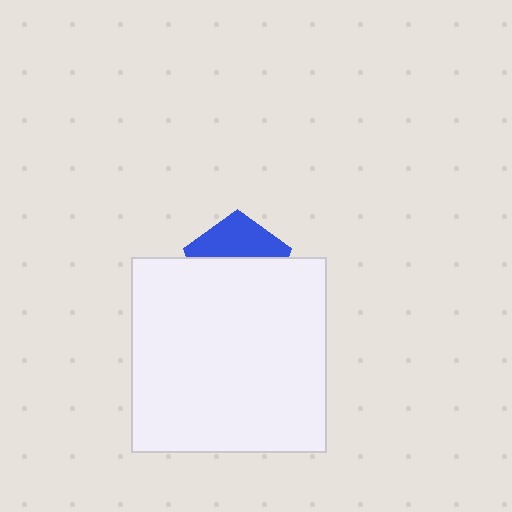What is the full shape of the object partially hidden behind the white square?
The partially hidden object is a blue pentagon.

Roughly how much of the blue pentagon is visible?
A small part of it is visible (roughly 40%).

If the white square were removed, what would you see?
You would see the complete blue pentagon.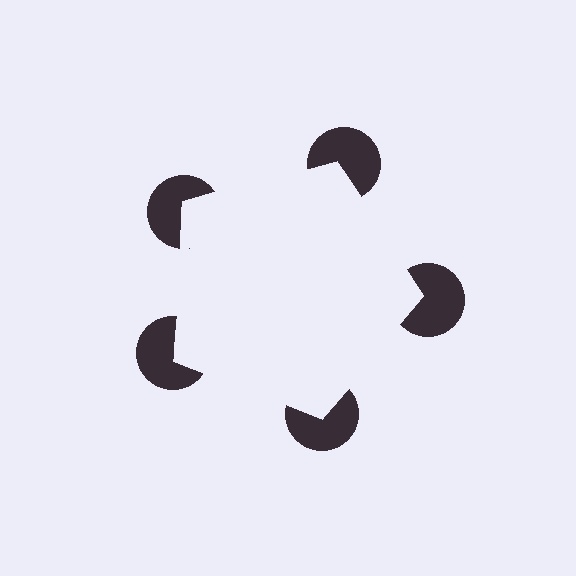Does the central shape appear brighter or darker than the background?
It typically appears slightly brighter than the background, even though no actual brightness change is drawn.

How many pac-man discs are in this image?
There are 5 — one at each vertex of the illusory pentagon.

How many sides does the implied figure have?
5 sides.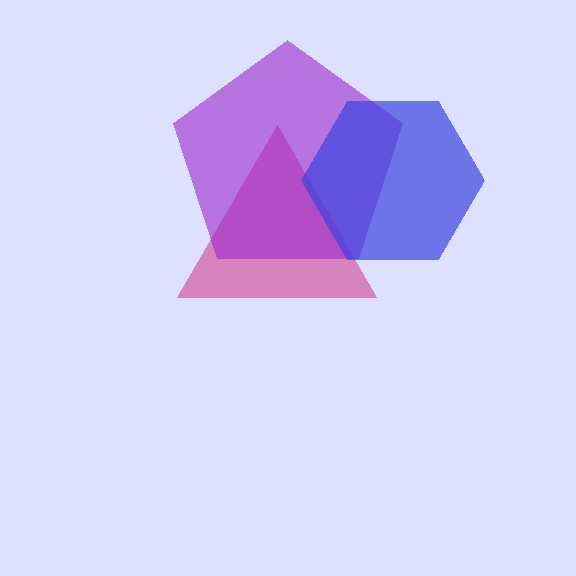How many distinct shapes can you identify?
There are 3 distinct shapes: a magenta triangle, a purple pentagon, a blue hexagon.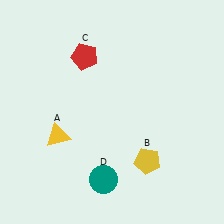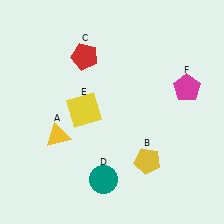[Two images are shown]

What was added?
A yellow square (E), a magenta pentagon (F) were added in Image 2.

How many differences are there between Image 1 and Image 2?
There are 2 differences between the two images.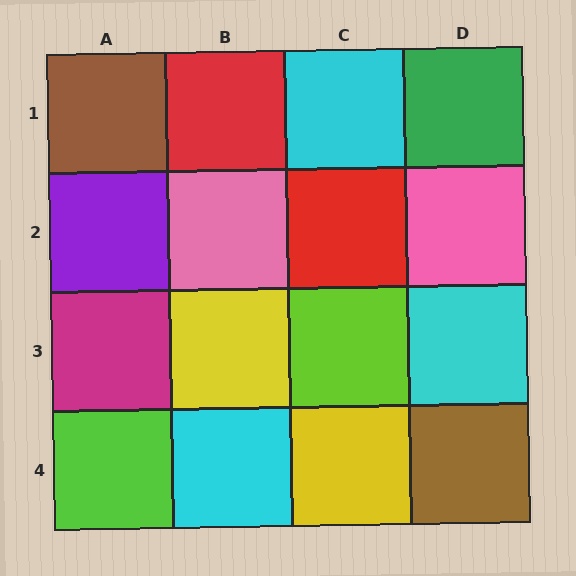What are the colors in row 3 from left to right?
Magenta, yellow, lime, cyan.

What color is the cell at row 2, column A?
Purple.